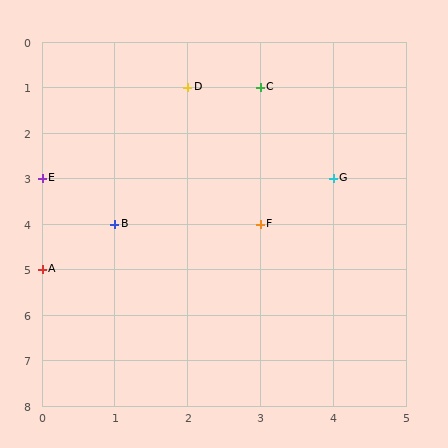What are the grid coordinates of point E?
Point E is at grid coordinates (0, 3).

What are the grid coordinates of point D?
Point D is at grid coordinates (2, 1).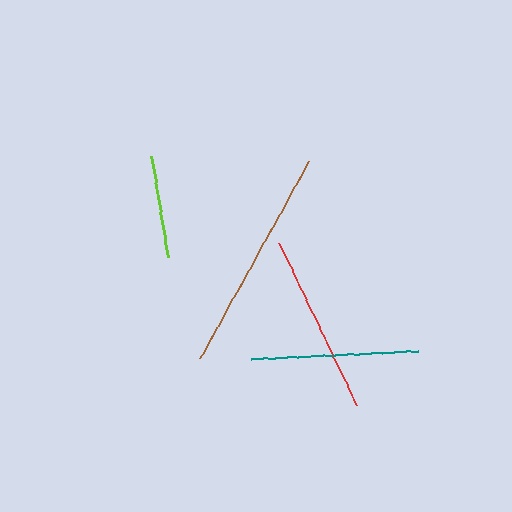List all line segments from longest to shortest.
From longest to shortest: brown, red, teal, lime.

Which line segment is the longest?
The brown line is the longest at approximately 225 pixels.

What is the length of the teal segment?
The teal segment is approximately 166 pixels long.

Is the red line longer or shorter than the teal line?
The red line is longer than the teal line.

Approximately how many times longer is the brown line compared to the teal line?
The brown line is approximately 1.4 times the length of the teal line.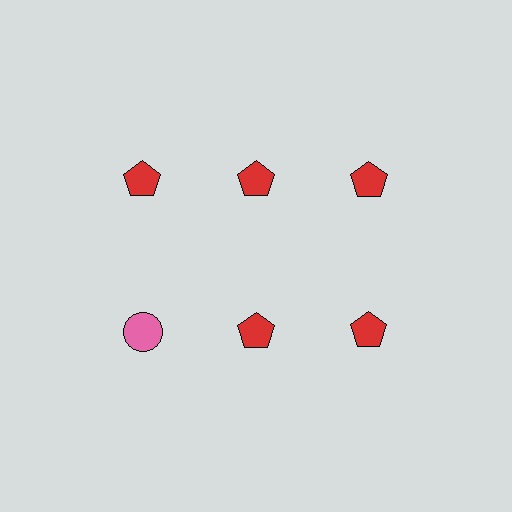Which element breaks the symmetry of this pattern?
The pink circle in the second row, leftmost column breaks the symmetry. All other shapes are red pentagons.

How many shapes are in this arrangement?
There are 6 shapes arranged in a grid pattern.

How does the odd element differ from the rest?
It differs in both color (pink instead of red) and shape (circle instead of pentagon).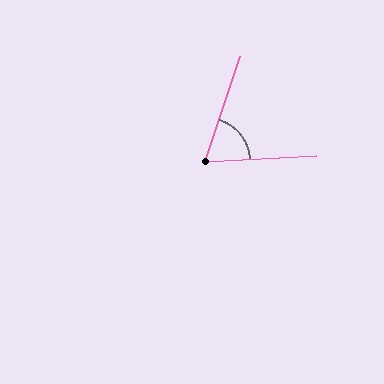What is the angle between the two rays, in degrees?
Approximately 68 degrees.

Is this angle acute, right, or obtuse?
It is acute.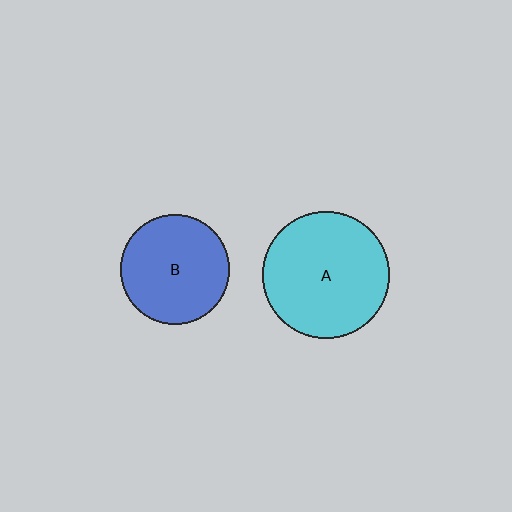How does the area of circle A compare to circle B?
Approximately 1.3 times.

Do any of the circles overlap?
No, none of the circles overlap.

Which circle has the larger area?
Circle A (cyan).